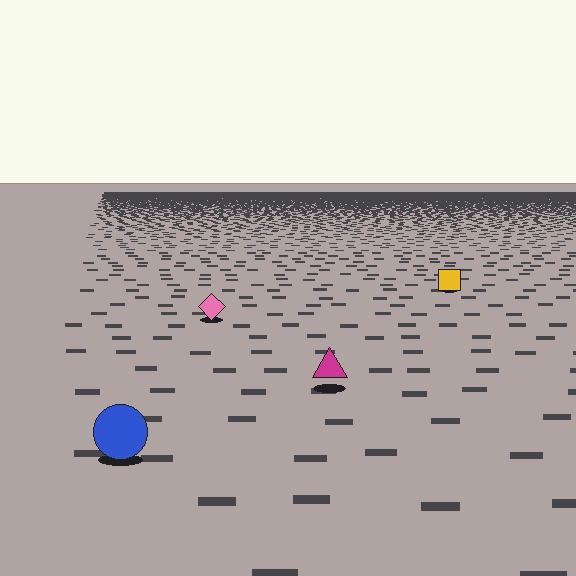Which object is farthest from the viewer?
The yellow square is farthest from the viewer. It appears smaller and the ground texture around it is denser.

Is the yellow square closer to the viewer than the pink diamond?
No. The pink diamond is closer — you can tell from the texture gradient: the ground texture is coarser near it.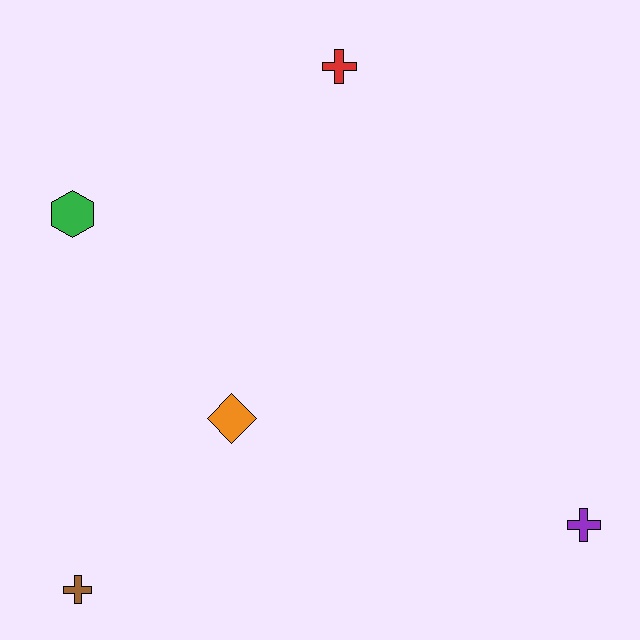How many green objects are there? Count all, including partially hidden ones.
There is 1 green object.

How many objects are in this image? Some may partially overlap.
There are 5 objects.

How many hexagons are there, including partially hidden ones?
There is 1 hexagon.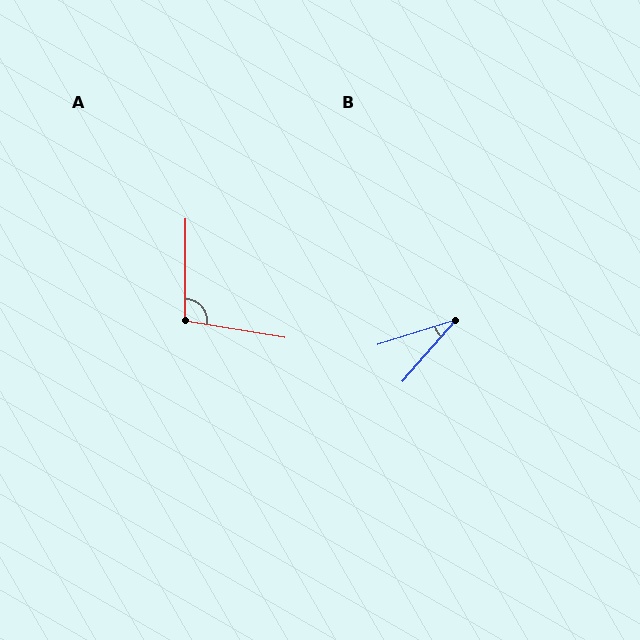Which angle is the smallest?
B, at approximately 32 degrees.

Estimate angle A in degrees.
Approximately 99 degrees.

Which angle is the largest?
A, at approximately 99 degrees.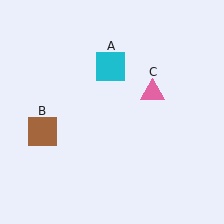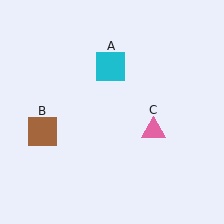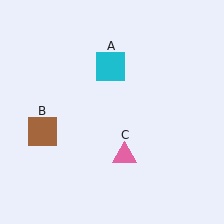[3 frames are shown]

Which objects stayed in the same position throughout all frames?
Cyan square (object A) and brown square (object B) remained stationary.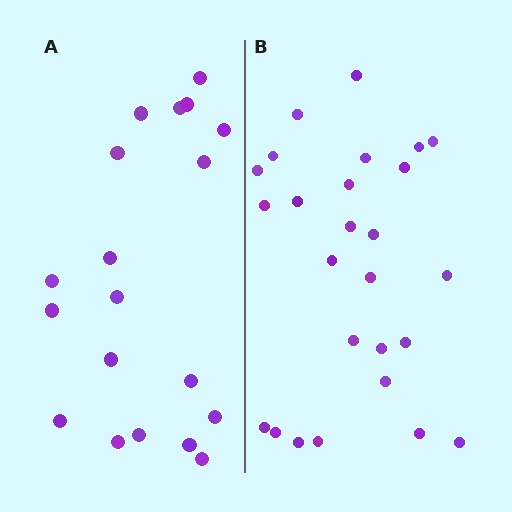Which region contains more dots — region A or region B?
Region B (the right region) has more dots.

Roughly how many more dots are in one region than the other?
Region B has roughly 8 or so more dots than region A.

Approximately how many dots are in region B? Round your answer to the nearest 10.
About 30 dots. (The exact count is 26, which rounds to 30.)